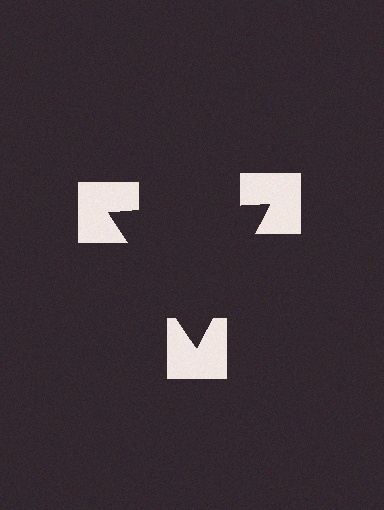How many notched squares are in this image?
There are 3 — one at each vertex of the illusory triangle.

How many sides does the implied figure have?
3 sides.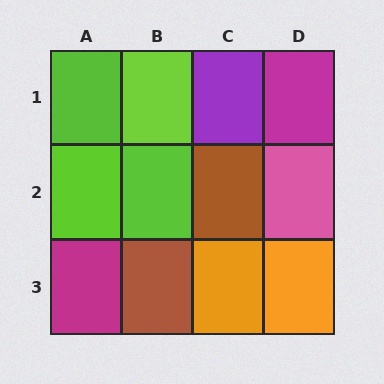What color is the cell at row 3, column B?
Brown.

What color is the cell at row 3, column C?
Orange.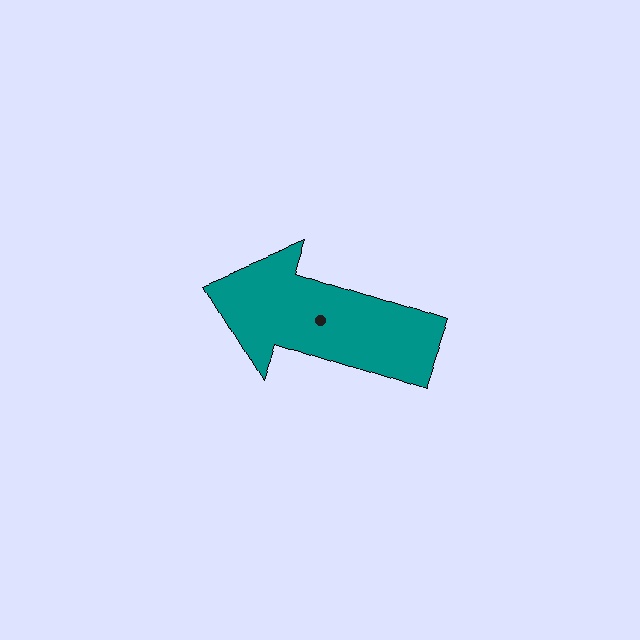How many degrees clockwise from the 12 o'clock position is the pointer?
Approximately 289 degrees.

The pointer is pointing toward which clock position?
Roughly 10 o'clock.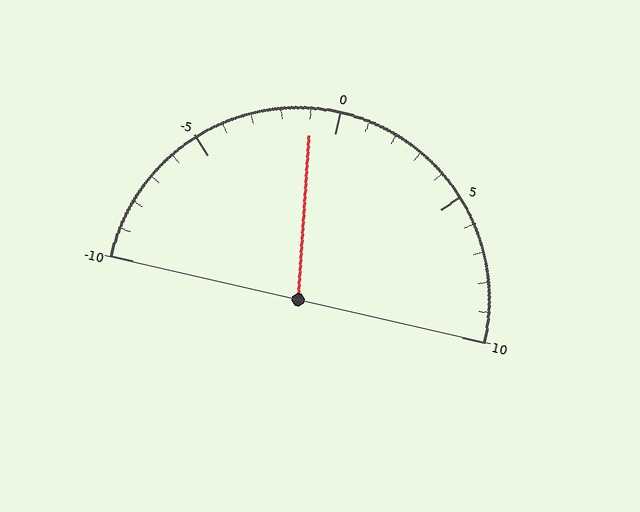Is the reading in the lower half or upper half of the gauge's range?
The reading is in the lower half of the range (-10 to 10).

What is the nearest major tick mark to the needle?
The nearest major tick mark is 0.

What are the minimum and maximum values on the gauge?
The gauge ranges from -10 to 10.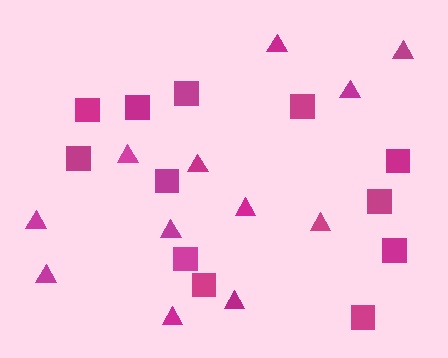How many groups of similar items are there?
There are 2 groups: one group of squares (12) and one group of triangles (12).